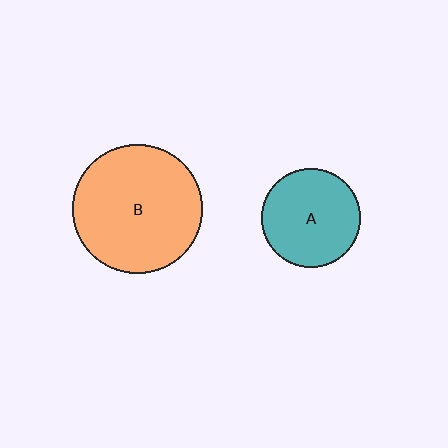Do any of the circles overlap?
No, none of the circles overlap.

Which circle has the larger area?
Circle B (orange).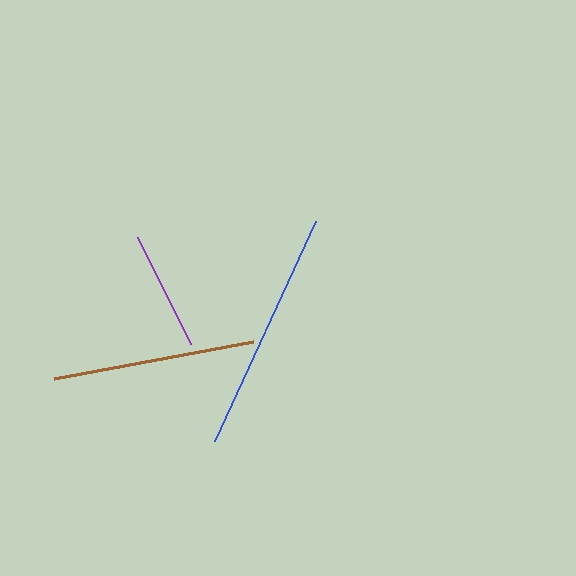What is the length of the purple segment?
The purple segment is approximately 119 pixels long.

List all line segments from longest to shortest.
From longest to shortest: blue, brown, purple.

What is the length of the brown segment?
The brown segment is approximately 203 pixels long.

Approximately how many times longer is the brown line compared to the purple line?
The brown line is approximately 1.7 times the length of the purple line.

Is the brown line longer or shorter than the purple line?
The brown line is longer than the purple line.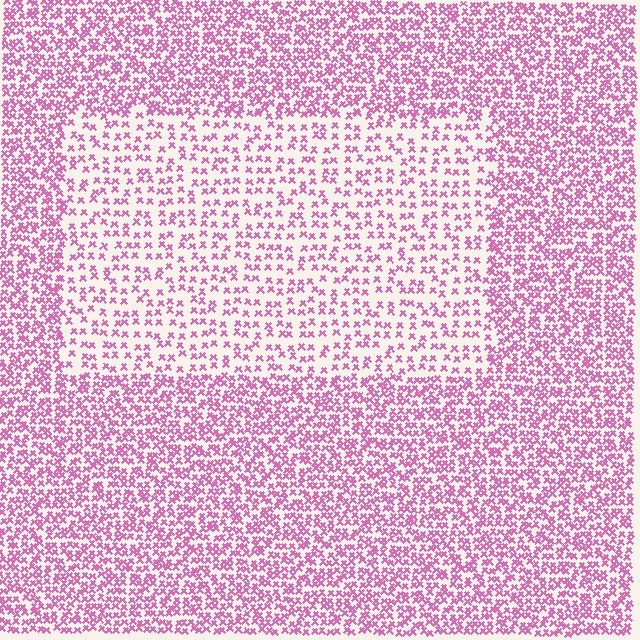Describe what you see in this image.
The image contains small pink elements arranged at two different densities. A rectangle-shaped region is visible where the elements are less densely packed than the surrounding area.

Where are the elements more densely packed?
The elements are more densely packed outside the rectangle boundary.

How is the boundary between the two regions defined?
The boundary is defined by a change in element density (approximately 2.1x ratio). All elements are the same color, size, and shape.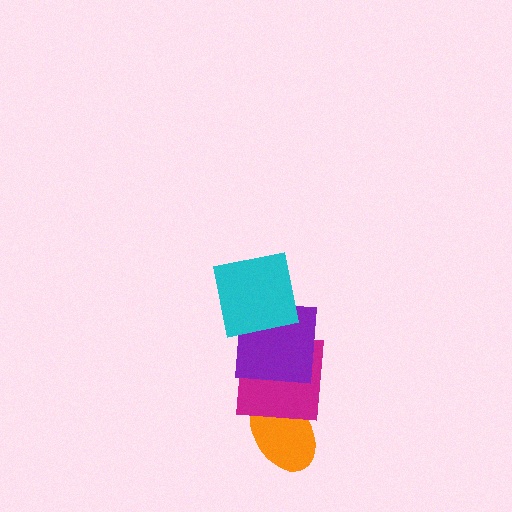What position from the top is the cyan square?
The cyan square is 1st from the top.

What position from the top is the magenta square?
The magenta square is 3rd from the top.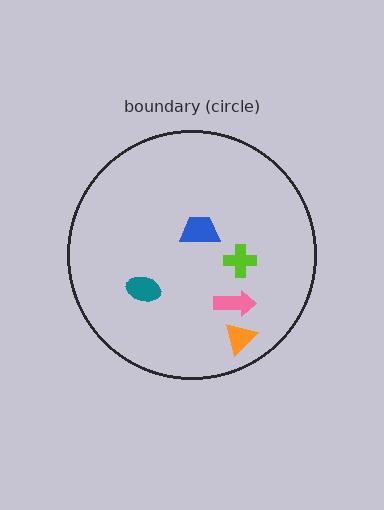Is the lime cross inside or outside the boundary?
Inside.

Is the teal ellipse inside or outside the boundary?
Inside.